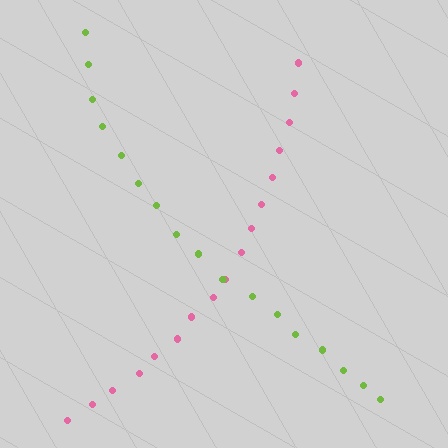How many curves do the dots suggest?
There are 2 distinct paths.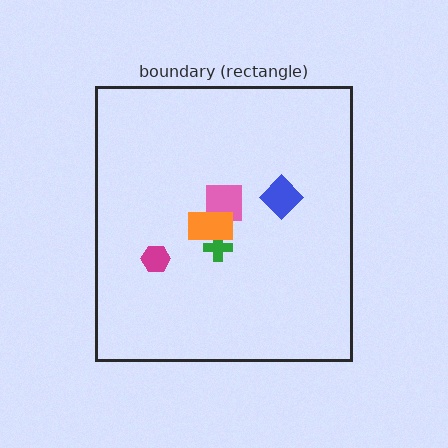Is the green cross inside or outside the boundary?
Inside.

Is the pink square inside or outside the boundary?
Inside.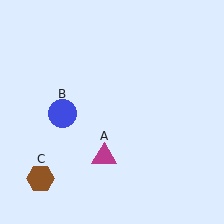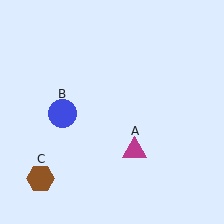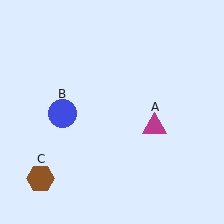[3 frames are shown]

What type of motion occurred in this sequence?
The magenta triangle (object A) rotated counterclockwise around the center of the scene.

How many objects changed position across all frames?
1 object changed position: magenta triangle (object A).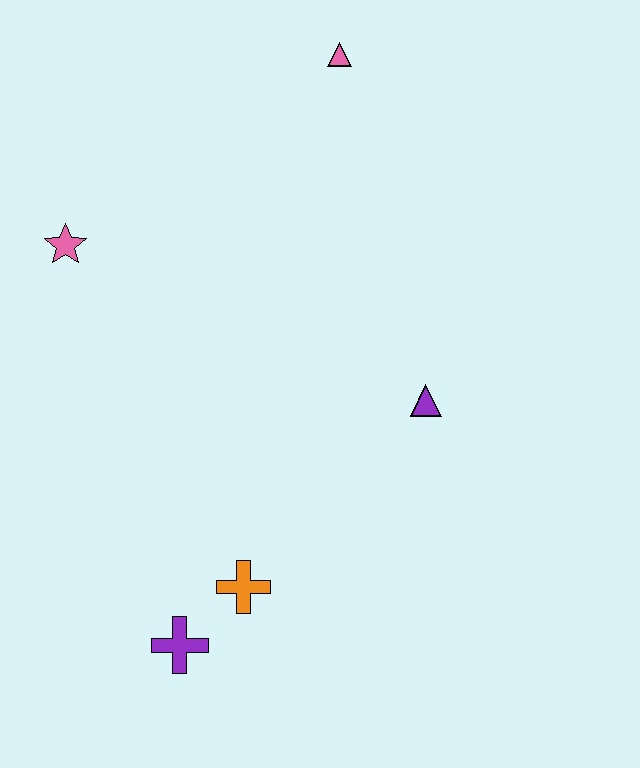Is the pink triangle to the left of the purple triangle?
Yes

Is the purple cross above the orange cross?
No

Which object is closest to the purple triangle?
The orange cross is closest to the purple triangle.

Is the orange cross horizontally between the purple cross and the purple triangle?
Yes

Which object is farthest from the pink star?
The purple cross is farthest from the pink star.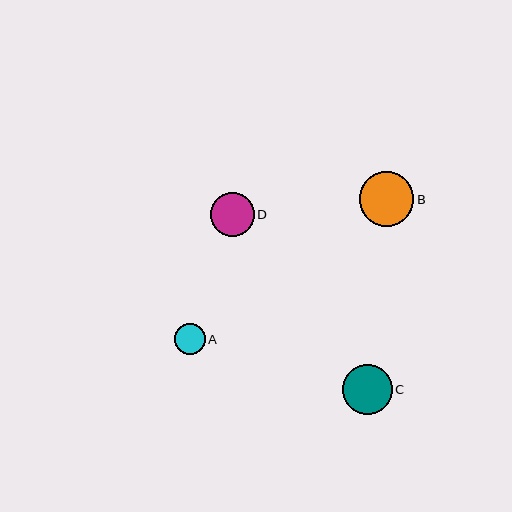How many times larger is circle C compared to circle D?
Circle C is approximately 1.1 times the size of circle D.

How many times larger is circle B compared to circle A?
Circle B is approximately 1.8 times the size of circle A.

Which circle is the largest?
Circle B is the largest with a size of approximately 55 pixels.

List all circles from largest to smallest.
From largest to smallest: B, C, D, A.